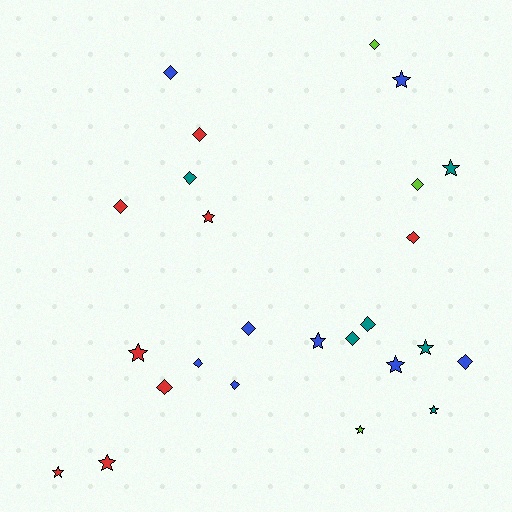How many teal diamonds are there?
There are 3 teal diamonds.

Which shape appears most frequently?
Diamond, with 14 objects.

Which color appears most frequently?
Red, with 8 objects.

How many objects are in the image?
There are 25 objects.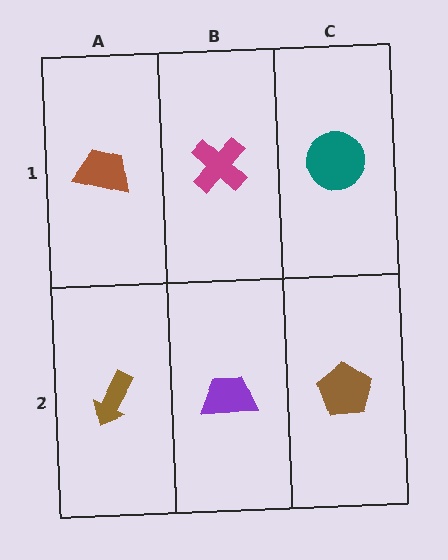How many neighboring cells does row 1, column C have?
2.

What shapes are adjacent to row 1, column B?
A purple trapezoid (row 2, column B), a brown trapezoid (row 1, column A), a teal circle (row 1, column C).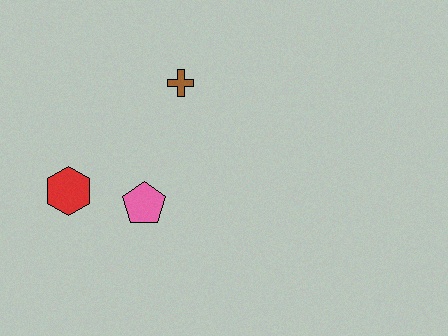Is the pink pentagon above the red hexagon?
No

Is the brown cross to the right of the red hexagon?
Yes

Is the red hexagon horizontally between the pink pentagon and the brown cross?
No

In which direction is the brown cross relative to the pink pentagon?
The brown cross is above the pink pentagon.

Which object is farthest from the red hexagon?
The brown cross is farthest from the red hexagon.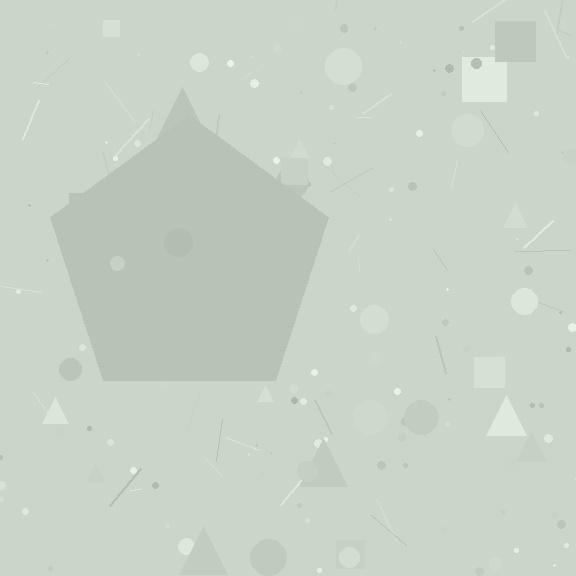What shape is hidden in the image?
A pentagon is hidden in the image.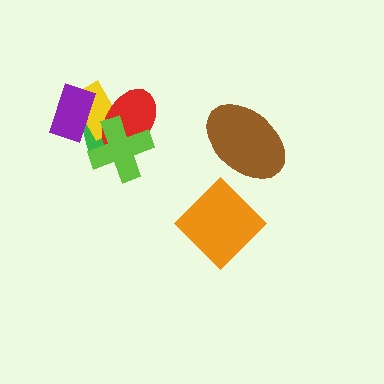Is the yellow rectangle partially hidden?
Yes, it is partially covered by another shape.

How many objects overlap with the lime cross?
3 objects overlap with the lime cross.